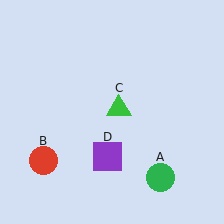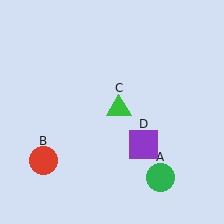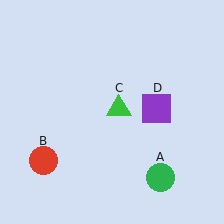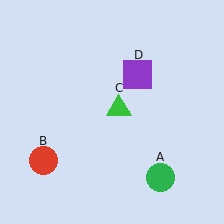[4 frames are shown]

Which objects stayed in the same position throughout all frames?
Green circle (object A) and red circle (object B) and green triangle (object C) remained stationary.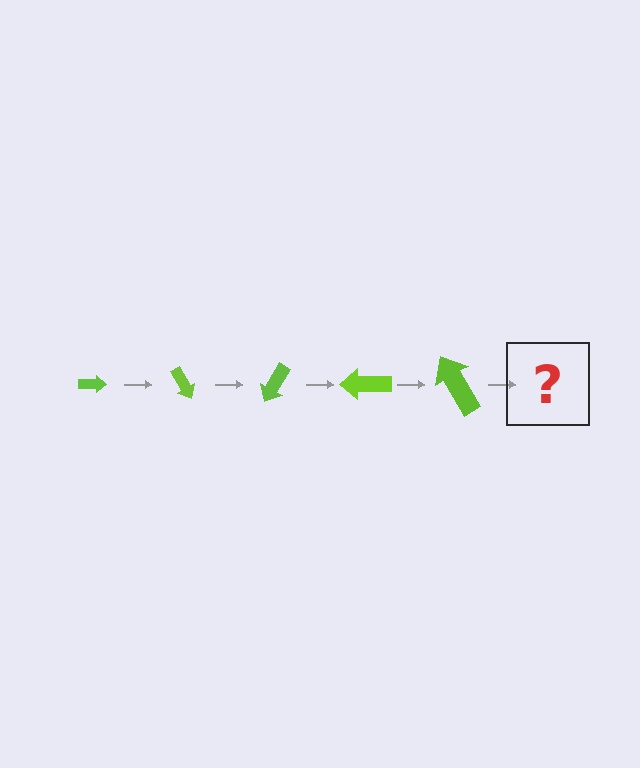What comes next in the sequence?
The next element should be an arrow, larger than the previous one and rotated 300 degrees from the start.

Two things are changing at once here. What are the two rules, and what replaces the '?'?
The two rules are that the arrow grows larger each step and it rotates 60 degrees each step. The '?' should be an arrow, larger than the previous one and rotated 300 degrees from the start.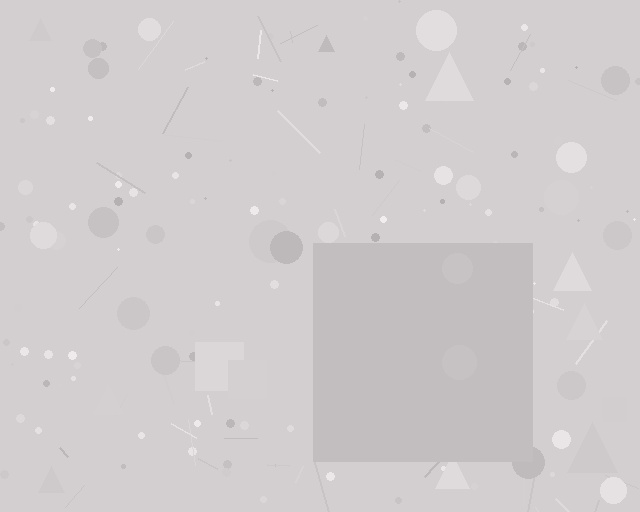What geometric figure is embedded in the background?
A square is embedded in the background.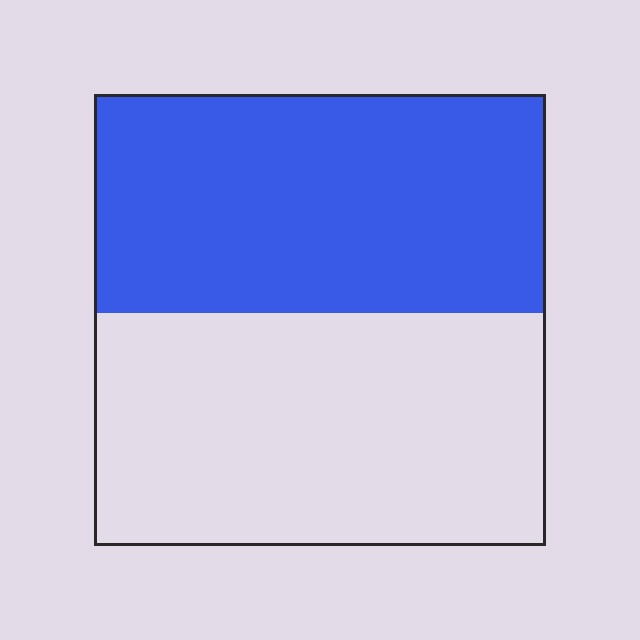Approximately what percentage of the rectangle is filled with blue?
Approximately 50%.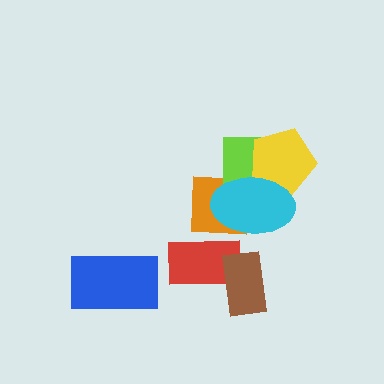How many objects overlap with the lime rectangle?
3 objects overlap with the lime rectangle.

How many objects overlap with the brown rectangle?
1 object overlaps with the brown rectangle.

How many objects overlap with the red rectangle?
2 objects overlap with the red rectangle.